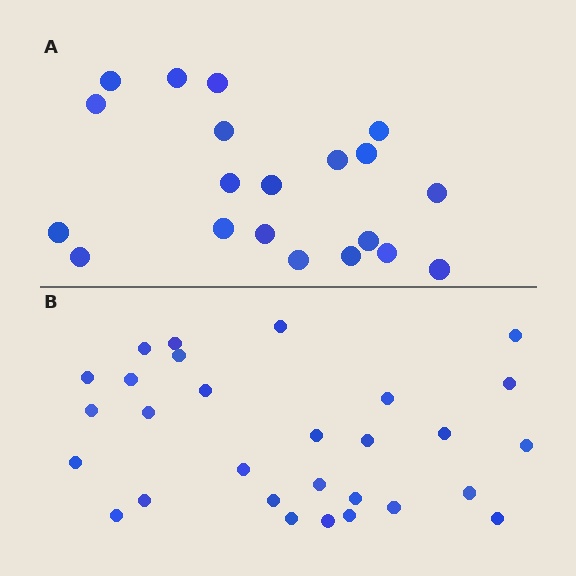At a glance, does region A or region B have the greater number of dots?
Region B (the bottom region) has more dots.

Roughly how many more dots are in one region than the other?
Region B has roughly 8 or so more dots than region A.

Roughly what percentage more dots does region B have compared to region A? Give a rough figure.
About 45% more.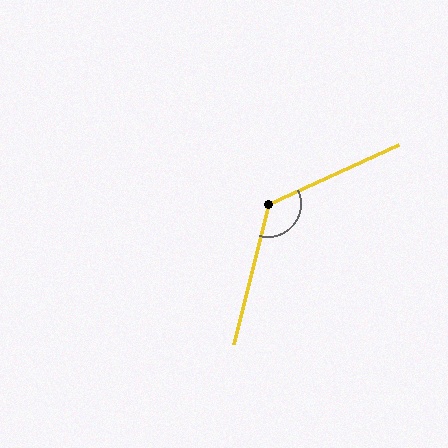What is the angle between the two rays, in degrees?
Approximately 128 degrees.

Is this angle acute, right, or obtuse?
It is obtuse.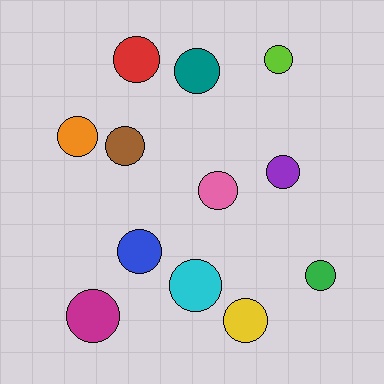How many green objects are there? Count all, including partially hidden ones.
There is 1 green object.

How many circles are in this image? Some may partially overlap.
There are 12 circles.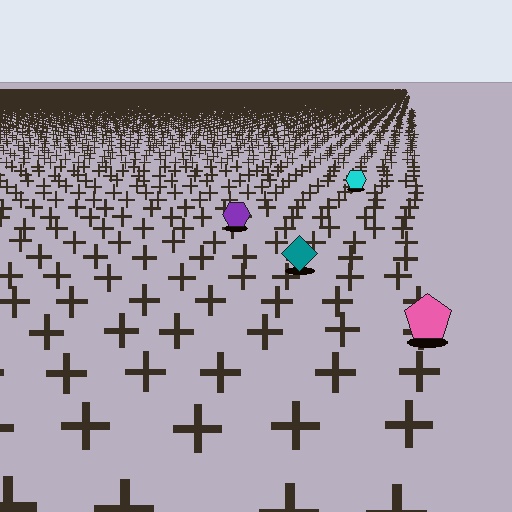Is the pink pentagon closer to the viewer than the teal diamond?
Yes. The pink pentagon is closer — you can tell from the texture gradient: the ground texture is coarser near it.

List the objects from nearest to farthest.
From nearest to farthest: the pink pentagon, the teal diamond, the purple hexagon, the cyan hexagon.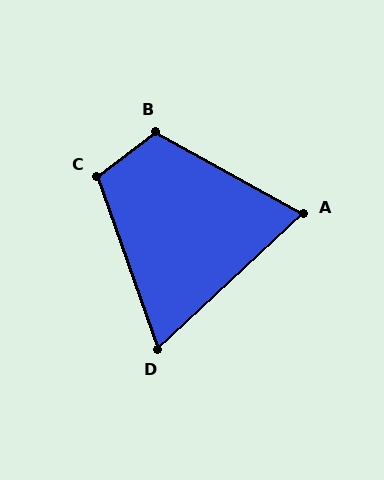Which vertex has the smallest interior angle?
D, at approximately 67 degrees.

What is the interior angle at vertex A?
Approximately 72 degrees (acute).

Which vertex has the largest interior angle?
B, at approximately 113 degrees.